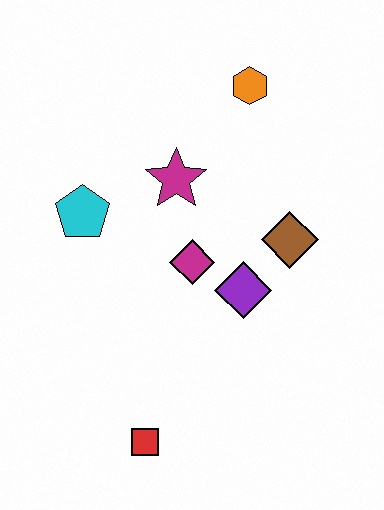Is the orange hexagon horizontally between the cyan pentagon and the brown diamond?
Yes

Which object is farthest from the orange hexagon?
The red square is farthest from the orange hexagon.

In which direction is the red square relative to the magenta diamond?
The red square is below the magenta diamond.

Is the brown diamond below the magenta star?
Yes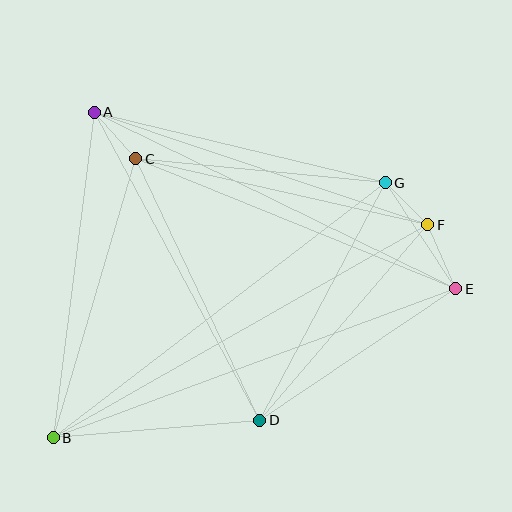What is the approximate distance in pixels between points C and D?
The distance between C and D is approximately 289 pixels.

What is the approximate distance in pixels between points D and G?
The distance between D and G is approximately 269 pixels.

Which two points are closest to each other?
Points F and G are closest to each other.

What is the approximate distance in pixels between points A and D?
The distance between A and D is approximately 350 pixels.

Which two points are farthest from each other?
Points B and F are farthest from each other.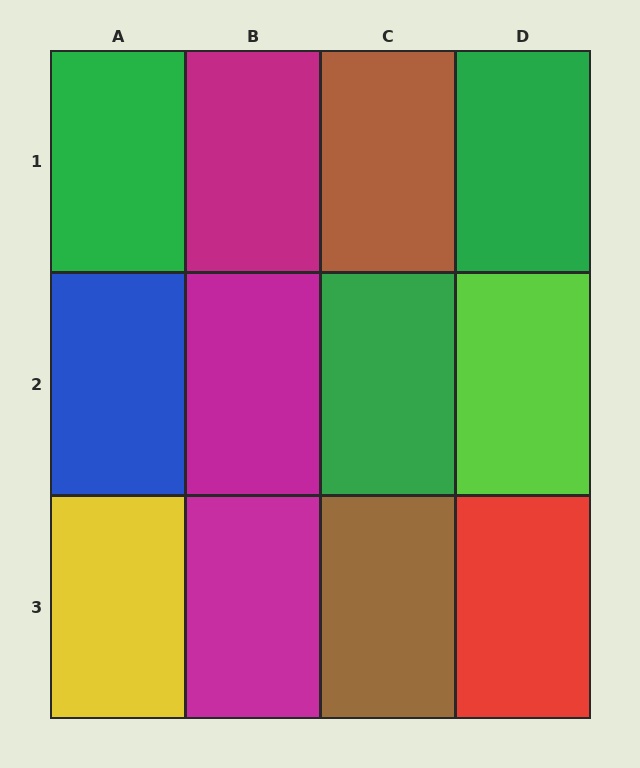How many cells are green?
3 cells are green.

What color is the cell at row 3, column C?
Brown.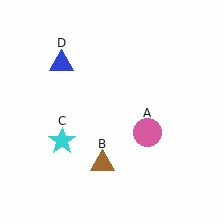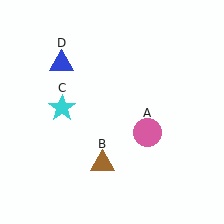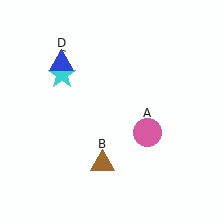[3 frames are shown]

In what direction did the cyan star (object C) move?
The cyan star (object C) moved up.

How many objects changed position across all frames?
1 object changed position: cyan star (object C).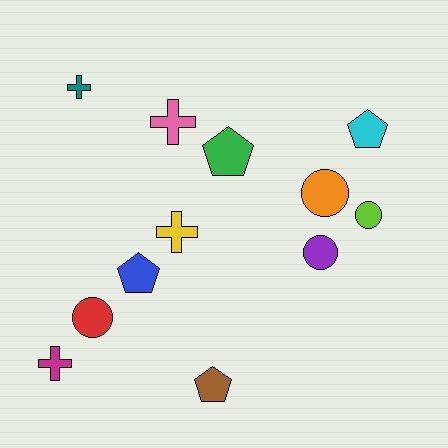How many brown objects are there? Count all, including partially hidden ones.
There is 1 brown object.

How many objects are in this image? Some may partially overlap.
There are 12 objects.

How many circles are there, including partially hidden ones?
There are 4 circles.